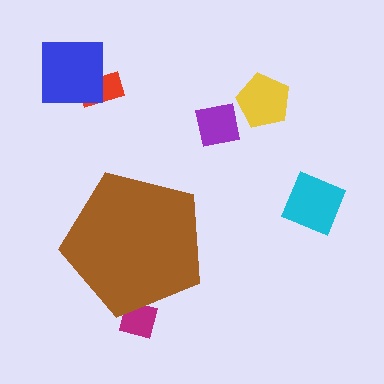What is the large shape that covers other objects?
A brown pentagon.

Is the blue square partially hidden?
No, the blue square is fully visible.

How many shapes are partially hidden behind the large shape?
1 shape is partially hidden.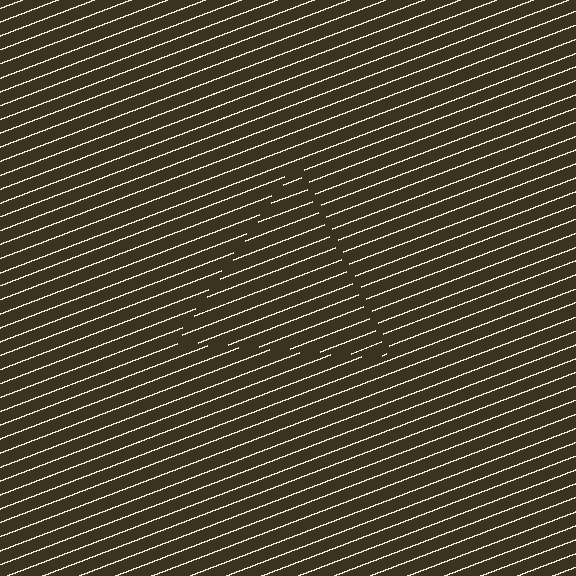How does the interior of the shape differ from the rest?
The interior of the shape contains the same grating, shifted by half a period — the contour is defined by the phase discontinuity where line-ends from the inner and outer gratings abut.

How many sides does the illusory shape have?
3 sides — the line-ends trace a triangle.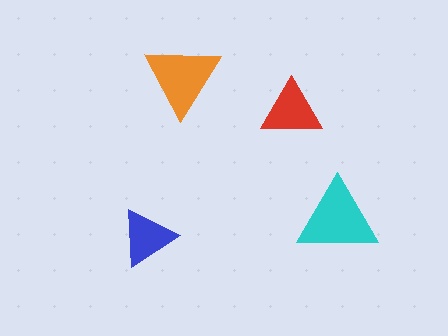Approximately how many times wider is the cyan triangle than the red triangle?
About 1.5 times wider.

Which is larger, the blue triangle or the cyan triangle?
The cyan one.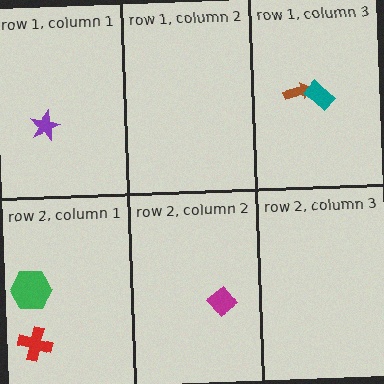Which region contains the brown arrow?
The row 1, column 3 region.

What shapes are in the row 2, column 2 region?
The magenta diamond.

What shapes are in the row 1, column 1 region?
The purple star.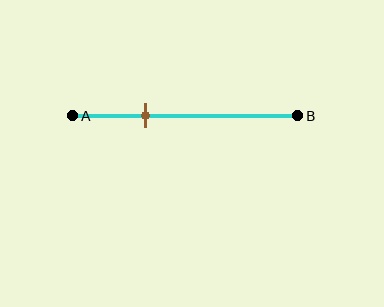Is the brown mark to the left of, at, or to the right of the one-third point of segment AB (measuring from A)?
The brown mark is approximately at the one-third point of segment AB.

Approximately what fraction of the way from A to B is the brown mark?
The brown mark is approximately 30% of the way from A to B.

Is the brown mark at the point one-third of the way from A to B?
Yes, the mark is approximately at the one-third point.